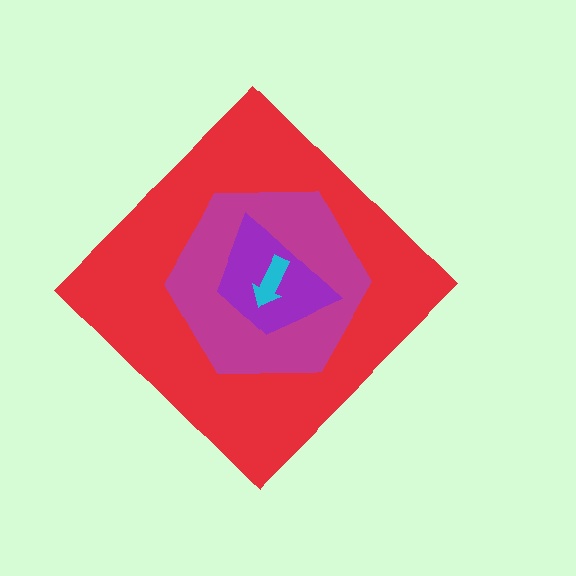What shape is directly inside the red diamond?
The magenta hexagon.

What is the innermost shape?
The cyan arrow.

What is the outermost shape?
The red diamond.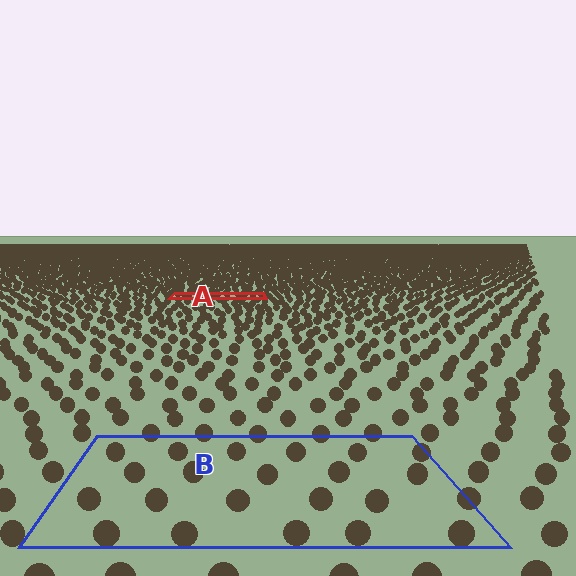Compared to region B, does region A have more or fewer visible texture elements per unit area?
Region A has more texture elements per unit area — they are packed more densely because it is farther away.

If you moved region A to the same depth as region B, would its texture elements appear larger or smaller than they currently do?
They would appear larger. At a closer depth, the same texture elements are projected at a bigger on-screen size.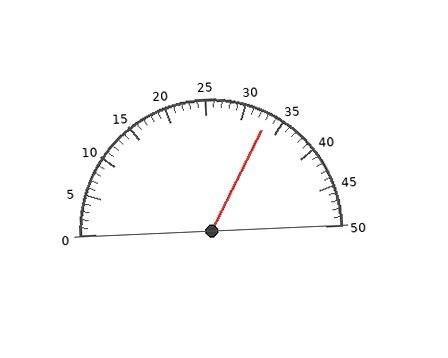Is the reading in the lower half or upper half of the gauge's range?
The reading is in the upper half of the range (0 to 50).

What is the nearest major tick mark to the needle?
The nearest major tick mark is 35.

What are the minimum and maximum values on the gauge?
The gauge ranges from 0 to 50.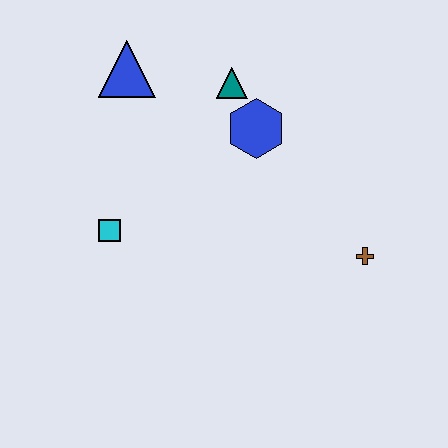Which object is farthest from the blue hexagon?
The cyan square is farthest from the blue hexagon.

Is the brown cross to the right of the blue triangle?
Yes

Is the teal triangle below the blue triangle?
Yes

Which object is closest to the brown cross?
The blue hexagon is closest to the brown cross.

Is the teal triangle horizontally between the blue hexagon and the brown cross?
No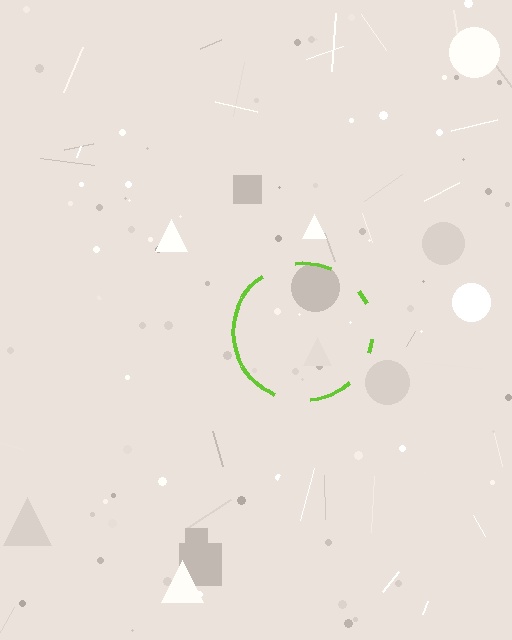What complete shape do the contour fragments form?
The contour fragments form a circle.